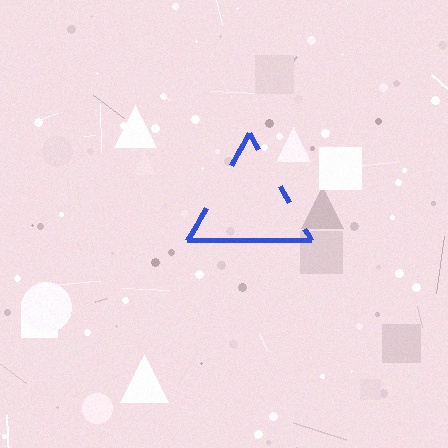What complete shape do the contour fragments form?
The contour fragments form a triangle.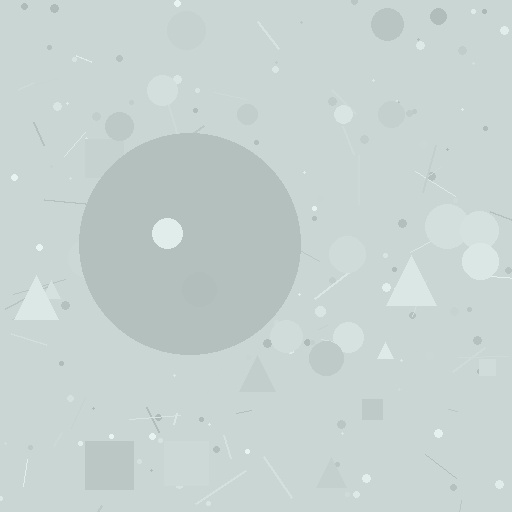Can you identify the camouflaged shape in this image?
The camouflaged shape is a circle.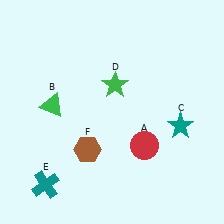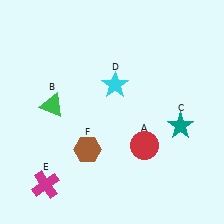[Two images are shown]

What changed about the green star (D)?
In Image 1, D is green. In Image 2, it changed to cyan.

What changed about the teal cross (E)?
In Image 1, E is teal. In Image 2, it changed to magenta.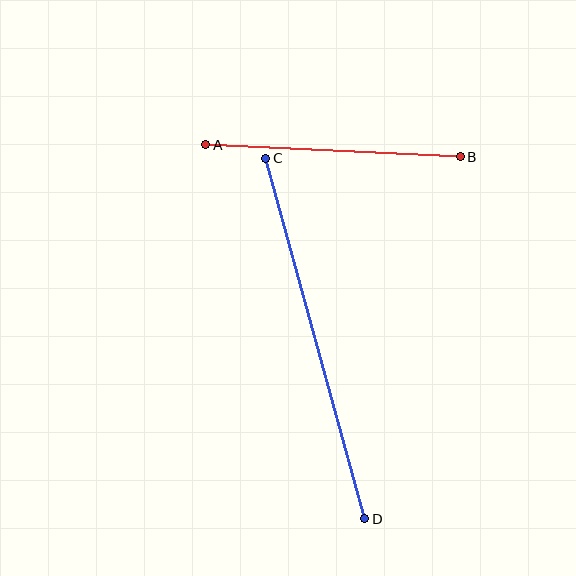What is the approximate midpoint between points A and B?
The midpoint is at approximately (333, 151) pixels.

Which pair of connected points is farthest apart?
Points C and D are farthest apart.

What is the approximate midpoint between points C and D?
The midpoint is at approximately (315, 338) pixels.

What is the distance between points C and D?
The distance is approximately 374 pixels.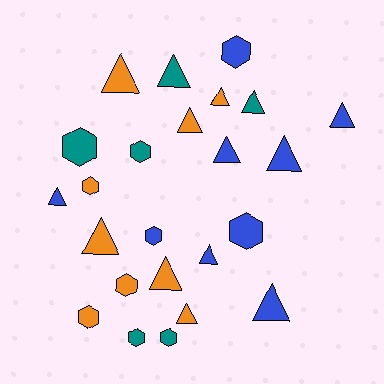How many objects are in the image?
There are 24 objects.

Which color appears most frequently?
Blue, with 9 objects.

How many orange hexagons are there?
There are 3 orange hexagons.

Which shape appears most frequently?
Triangle, with 14 objects.